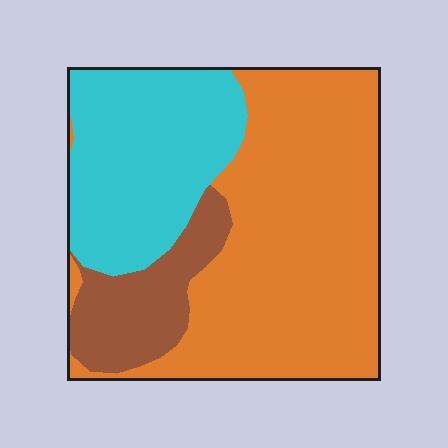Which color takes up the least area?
Brown, at roughly 15%.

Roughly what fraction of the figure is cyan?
Cyan covers around 30% of the figure.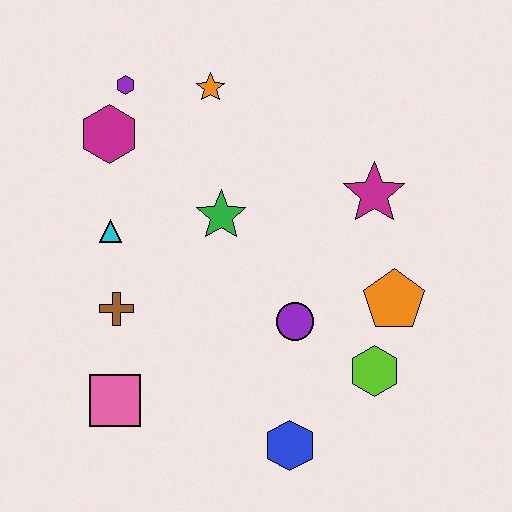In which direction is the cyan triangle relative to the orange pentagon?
The cyan triangle is to the left of the orange pentagon.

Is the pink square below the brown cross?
Yes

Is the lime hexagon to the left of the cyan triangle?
No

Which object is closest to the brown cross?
The cyan triangle is closest to the brown cross.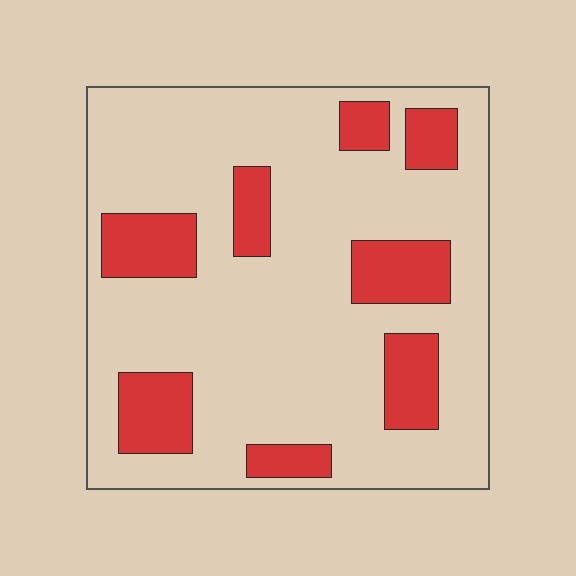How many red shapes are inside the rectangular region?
8.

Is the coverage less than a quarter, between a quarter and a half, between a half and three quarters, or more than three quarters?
Less than a quarter.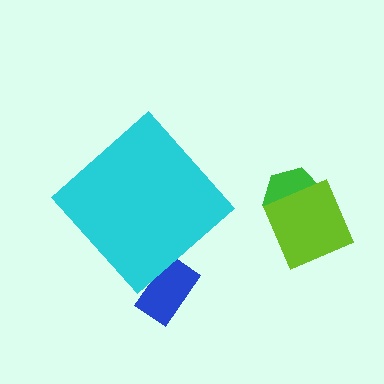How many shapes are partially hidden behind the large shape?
1 shape is partially hidden.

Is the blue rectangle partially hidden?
Yes, the blue rectangle is partially hidden behind the cyan diamond.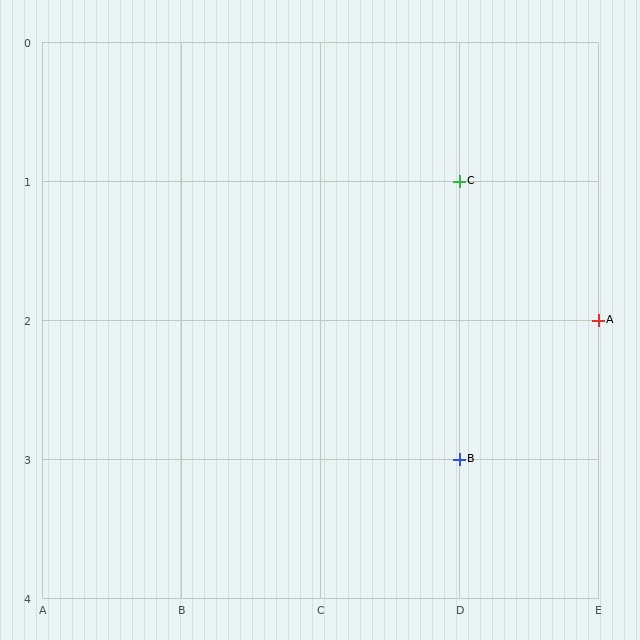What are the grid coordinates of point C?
Point C is at grid coordinates (D, 1).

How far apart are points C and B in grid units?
Points C and B are 2 rows apart.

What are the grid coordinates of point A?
Point A is at grid coordinates (E, 2).